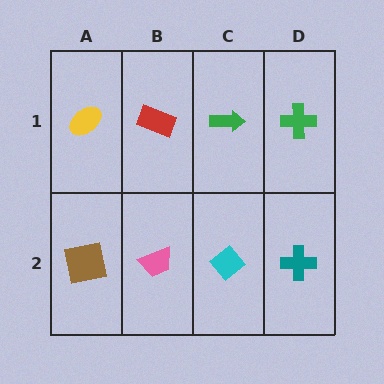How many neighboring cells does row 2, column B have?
3.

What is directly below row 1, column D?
A teal cross.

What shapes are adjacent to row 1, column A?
A brown square (row 2, column A), a red rectangle (row 1, column B).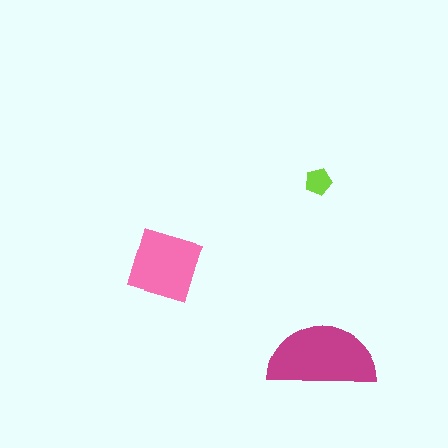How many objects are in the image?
There are 3 objects in the image.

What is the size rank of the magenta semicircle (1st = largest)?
1st.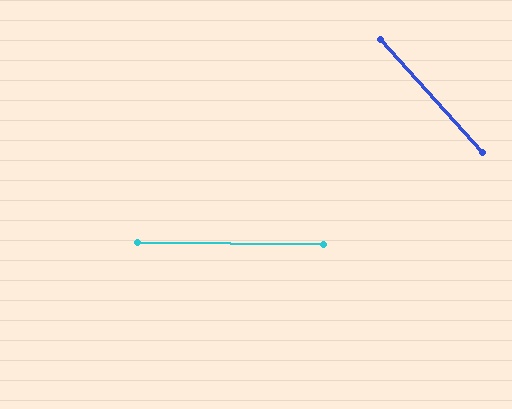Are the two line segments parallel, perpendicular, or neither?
Neither parallel nor perpendicular — they differ by about 47°.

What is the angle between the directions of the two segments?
Approximately 47 degrees.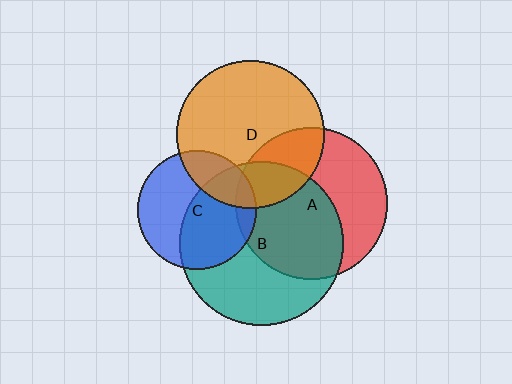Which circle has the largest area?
Circle B (teal).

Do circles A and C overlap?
Yes.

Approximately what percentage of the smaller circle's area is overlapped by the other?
Approximately 10%.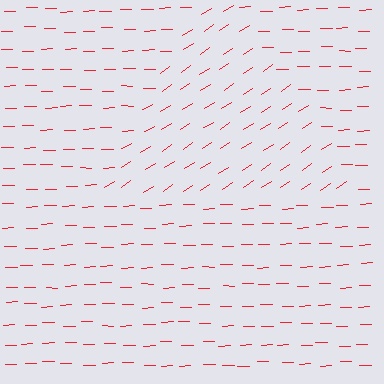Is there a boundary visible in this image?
Yes, there is a texture boundary formed by a change in line orientation.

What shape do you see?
I see a triangle.